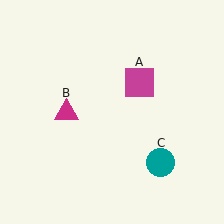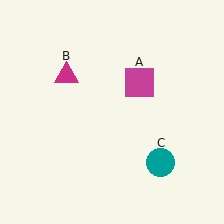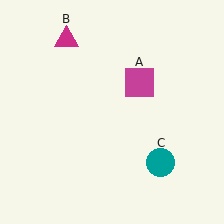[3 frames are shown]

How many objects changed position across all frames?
1 object changed position: magenta triangle (object B).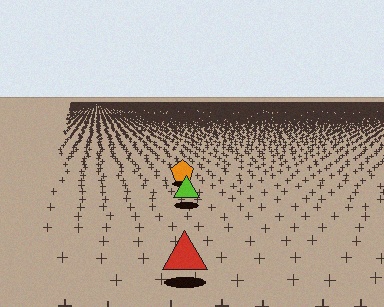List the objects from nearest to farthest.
From nearest to farthest: the red triangle, the lime triangle, the orange pentagon.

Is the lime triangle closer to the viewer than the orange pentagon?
Yes. The lime triangle is closer — you can tell from the texture gradient: the ground texture is coarser near it.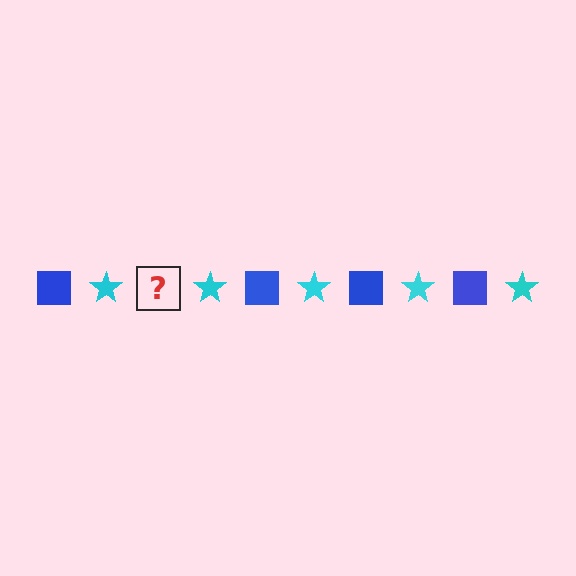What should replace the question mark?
The question mark should be replaced with a blue square.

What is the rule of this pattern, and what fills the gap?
The rule is that the pattern alternates between blue square and cyan star. The gap should be filled with a blue square.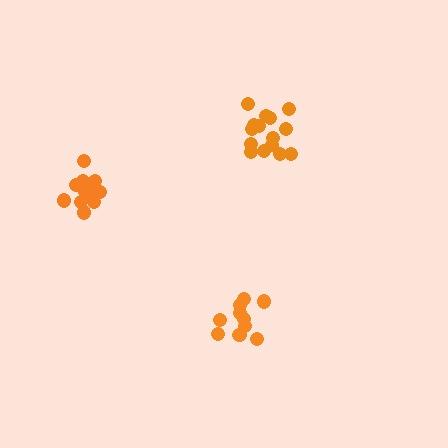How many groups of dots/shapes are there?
There are 3 groups.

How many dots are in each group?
Group 1: 15 dots, Group 2: 10 dots, Group 3: 15 dots (40 total).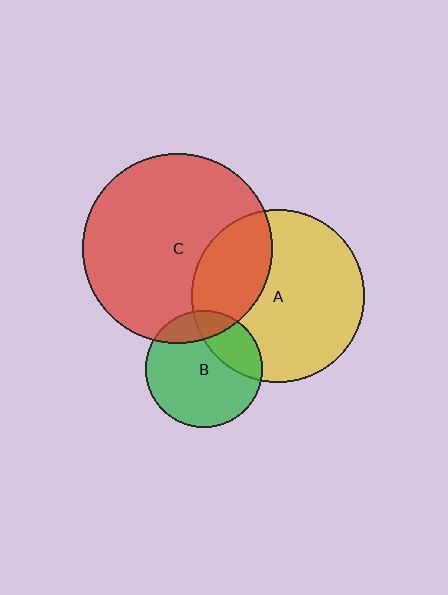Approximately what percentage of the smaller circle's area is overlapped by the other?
Approximately 15%.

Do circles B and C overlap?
Yes.